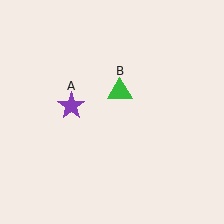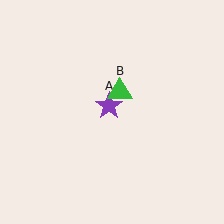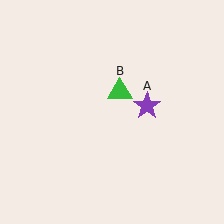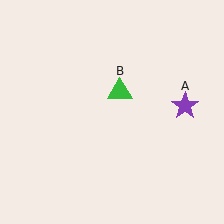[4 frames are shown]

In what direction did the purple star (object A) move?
The purple star (object A) moved right.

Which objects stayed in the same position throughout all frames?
Green triangle (object B) remained stationary.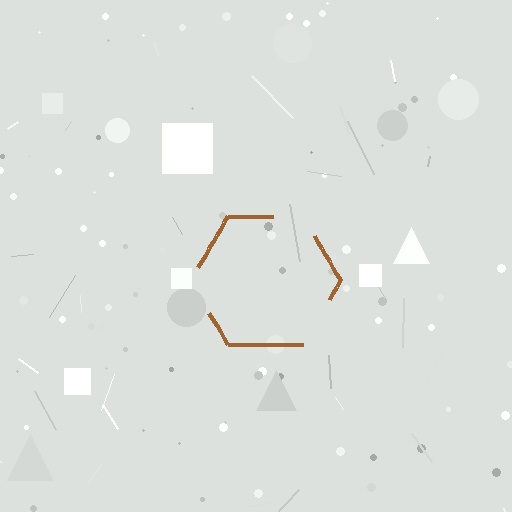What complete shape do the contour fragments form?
The contour fragments form a hexagon.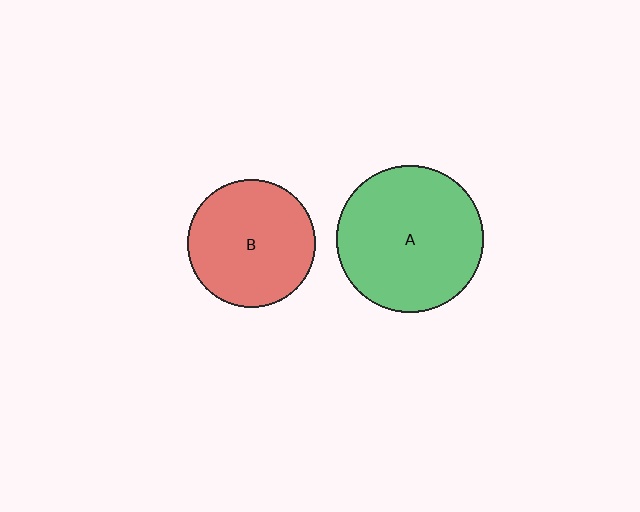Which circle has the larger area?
Circle A (green).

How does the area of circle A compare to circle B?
Approximately 1.3 times.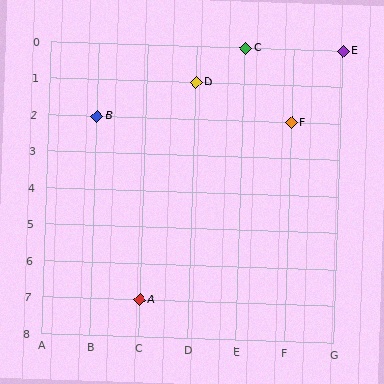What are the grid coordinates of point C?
Point C is at grid coordinates (E, 0).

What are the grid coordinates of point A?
Point A is at grid coordinates (C, 7).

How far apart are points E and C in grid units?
Points E and C are 2 columns apart.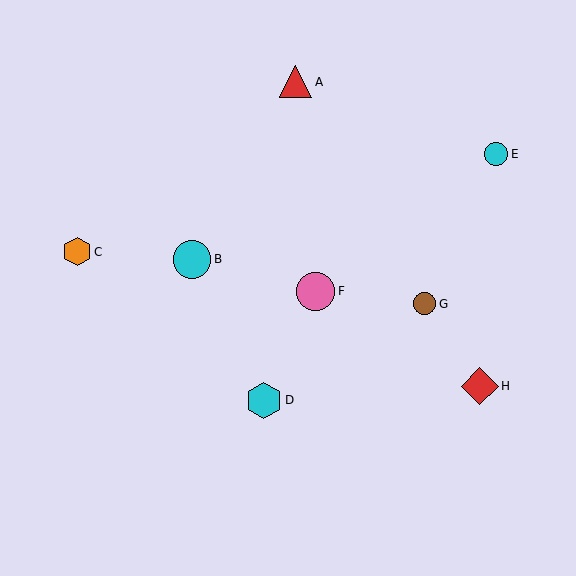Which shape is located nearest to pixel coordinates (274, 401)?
The cyan hexagon (labeled D) at (264, 400) is nearest to that location.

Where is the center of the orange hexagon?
The center of the orange hexagon is at (77, 252).